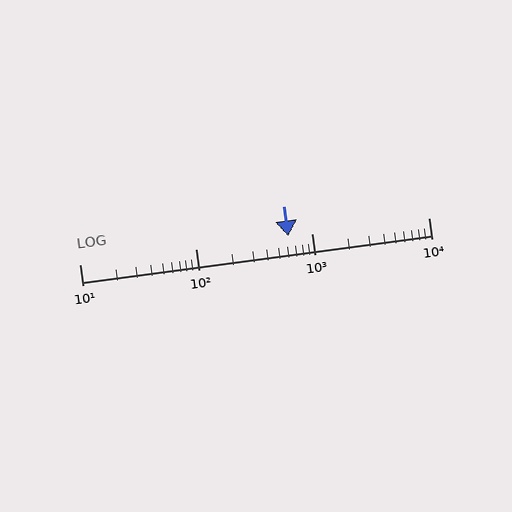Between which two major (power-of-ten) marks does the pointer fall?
The pointer is between 100 and 1000.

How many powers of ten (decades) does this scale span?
The scale spans 3 decades, from 10 to 10000.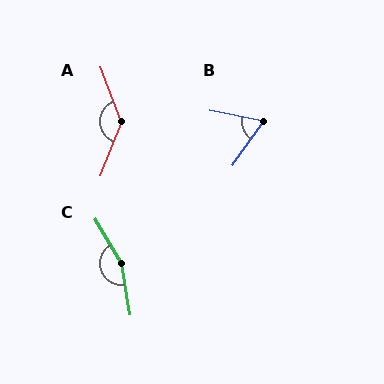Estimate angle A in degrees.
Approximately 137 degrees.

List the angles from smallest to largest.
B (66°), A (137°), C (158°).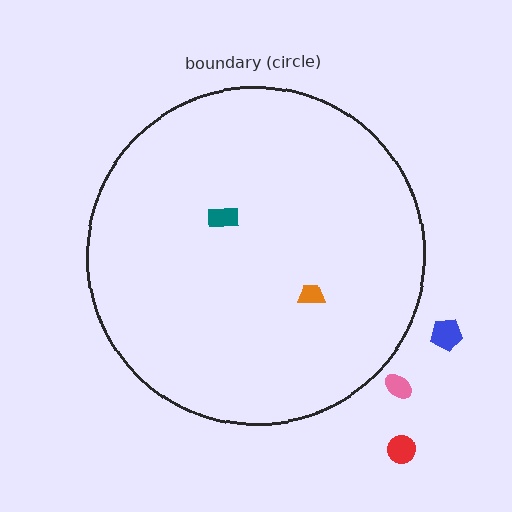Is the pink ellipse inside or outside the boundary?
Outside.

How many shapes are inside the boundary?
2 inside, 3 outside.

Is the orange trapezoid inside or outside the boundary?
Inside.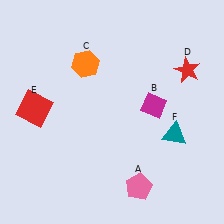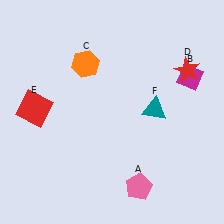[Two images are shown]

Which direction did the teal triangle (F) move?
The teal triangle (F) moved up.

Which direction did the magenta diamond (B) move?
The magenta diamond (B) moved right.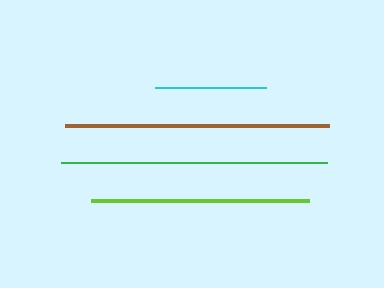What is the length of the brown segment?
The brown segment is approximately 263 pixels long.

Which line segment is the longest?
The green line is the longest at approximately 266 pixels.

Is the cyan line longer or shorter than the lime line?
The lime line is longer than the cyan line.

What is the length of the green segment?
The green segment is approximately 266 pixels long.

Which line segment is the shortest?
The cyan line is the shortest at approximately 111 pixels.